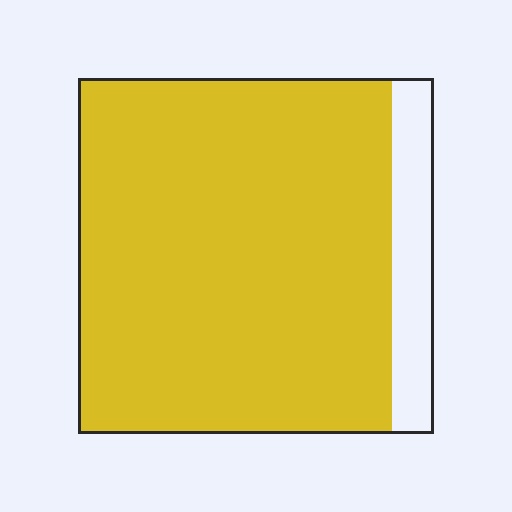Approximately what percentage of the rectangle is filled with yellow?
Approximately 90%.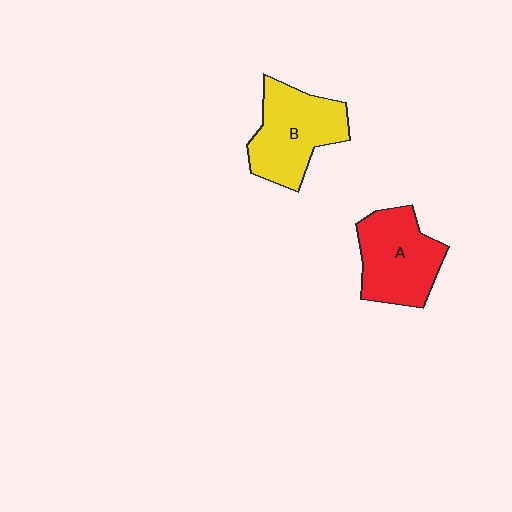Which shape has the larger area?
Shape B (yellow).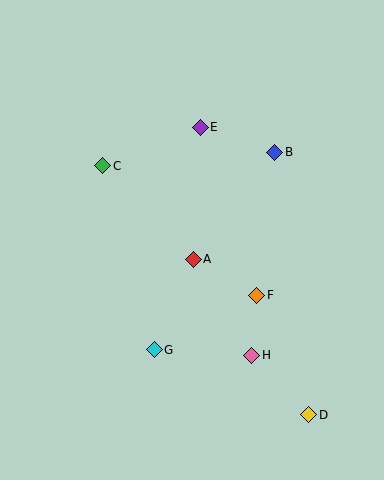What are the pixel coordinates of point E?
Point E is at (200, 127).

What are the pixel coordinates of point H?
Point H is at (252, 355).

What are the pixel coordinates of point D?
Point D is at (309, 415).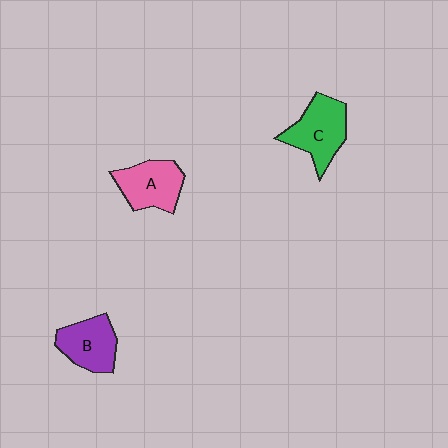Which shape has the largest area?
Shape C (green).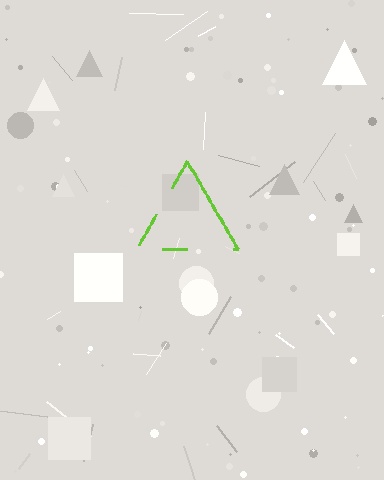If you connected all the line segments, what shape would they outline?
They would outline a triangle.